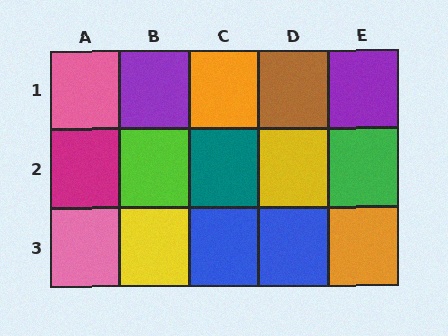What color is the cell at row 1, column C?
Orange.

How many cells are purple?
2 cells are purple.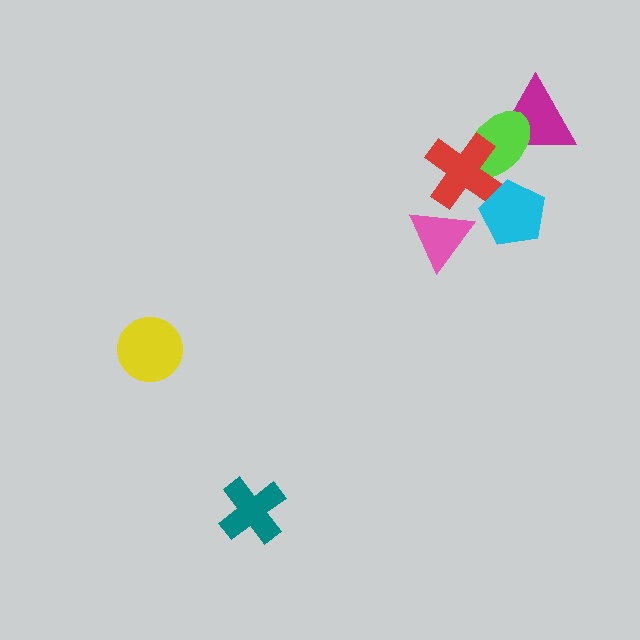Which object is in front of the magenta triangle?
The lime ellipse is in front of the magenta triangle.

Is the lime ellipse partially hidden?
Yes, it is partially covered by another shape.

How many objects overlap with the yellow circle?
0 objects overlap with the yellow circle.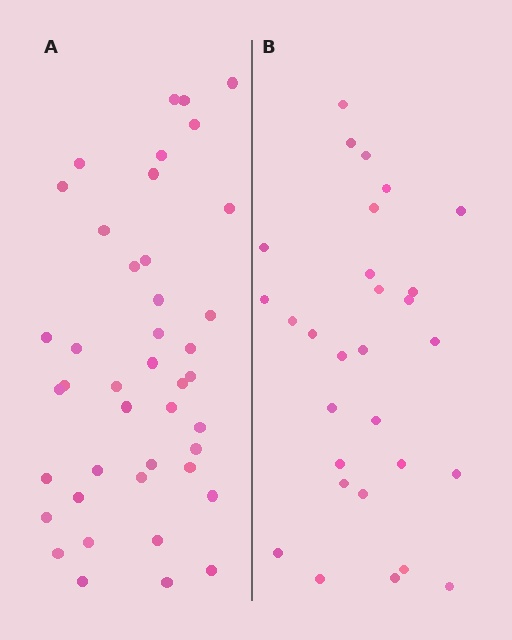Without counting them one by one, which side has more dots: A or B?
Region A (the left region) has more dots.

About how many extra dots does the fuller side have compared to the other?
Region A has approximately 15 more dots than region B.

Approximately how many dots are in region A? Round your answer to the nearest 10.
About 40 dots. (The exact count is 42, which rounds to 40.)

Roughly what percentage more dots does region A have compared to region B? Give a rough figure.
About 45% more.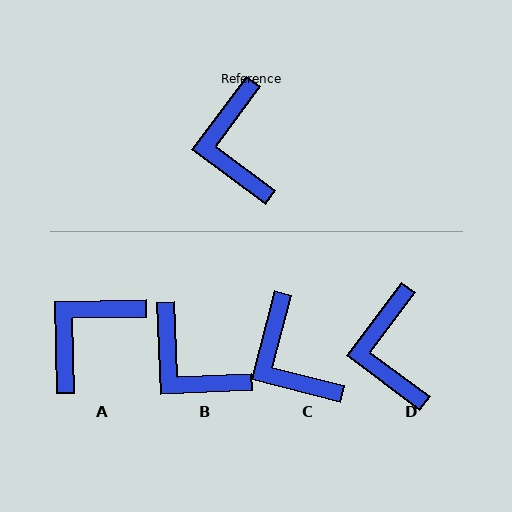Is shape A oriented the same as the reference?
No, it is off by about 52 degrees.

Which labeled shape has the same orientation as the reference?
D.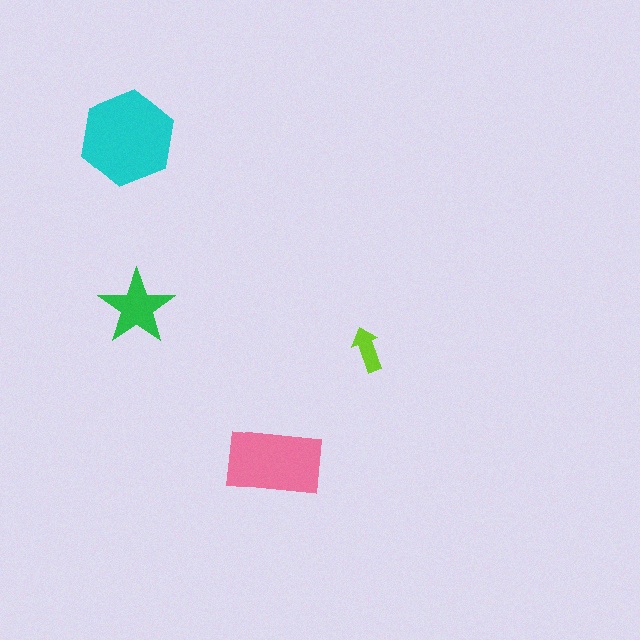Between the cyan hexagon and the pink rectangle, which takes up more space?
The cyan hexagon.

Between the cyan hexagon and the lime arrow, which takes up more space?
The cyan hexagon.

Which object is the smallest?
The lime arrow.